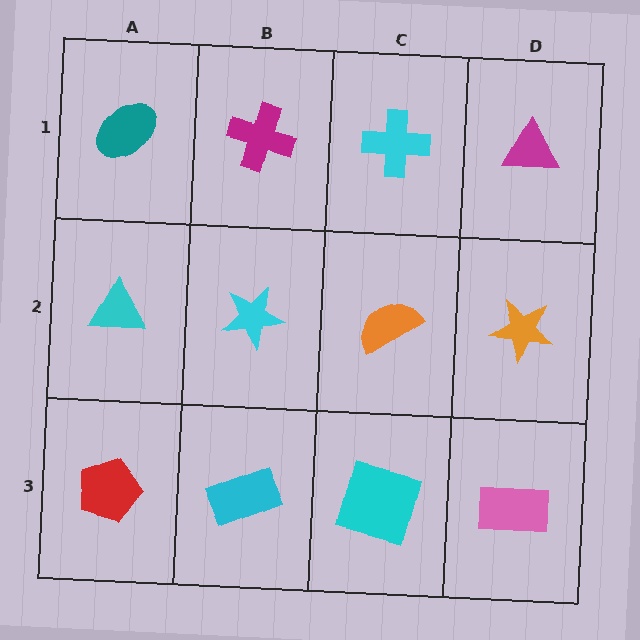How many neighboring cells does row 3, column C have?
3.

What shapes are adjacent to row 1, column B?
A cyan star (row 2, column B), a teal ellipse (row 1, column A), a cyan cross (row 1, column C).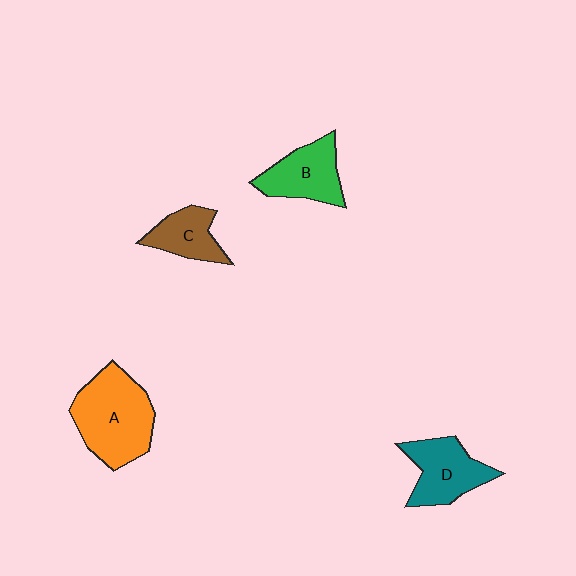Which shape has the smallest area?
Shape C (brown).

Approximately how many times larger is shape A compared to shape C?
Approximately 2.0 times.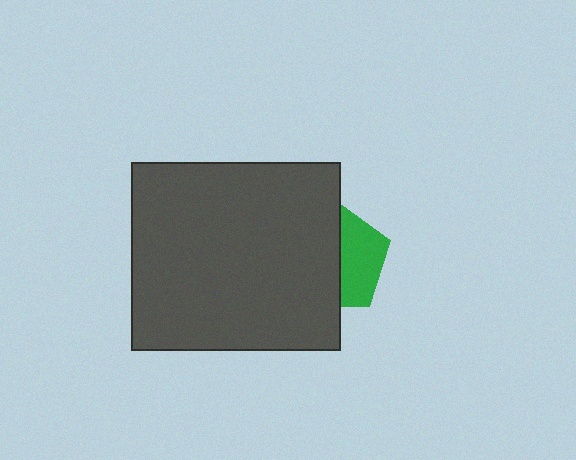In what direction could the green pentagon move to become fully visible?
The green pentagon could move right. That would shift it out from behind the dark gray rectangle entirely.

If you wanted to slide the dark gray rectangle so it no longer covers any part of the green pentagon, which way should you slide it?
Slide it left — that is the most direct way to separate the two shapes.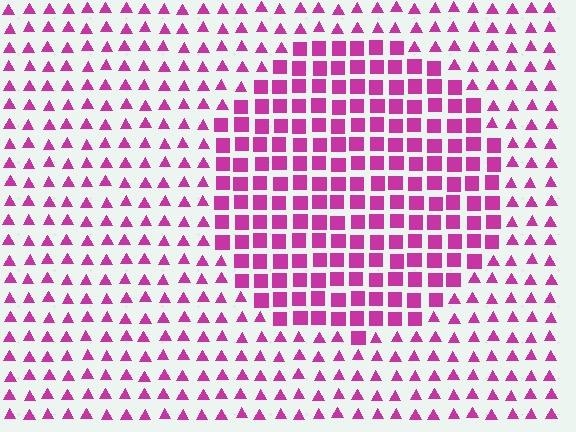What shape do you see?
I see a circle.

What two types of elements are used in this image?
The image uses squares inside the circle region and triangles outside it.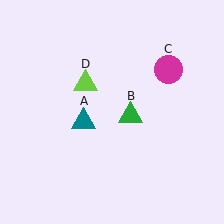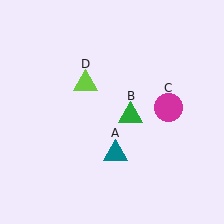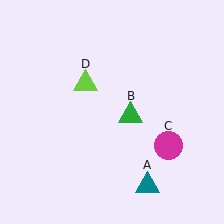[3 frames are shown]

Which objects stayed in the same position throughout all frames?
Green triangle (object B) and lime triangle (object D) remained stationary.